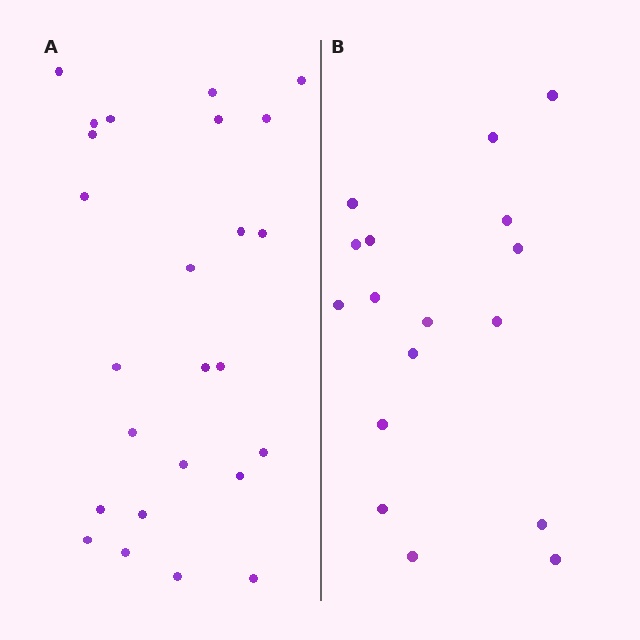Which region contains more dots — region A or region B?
Region A (the left region) has more dots.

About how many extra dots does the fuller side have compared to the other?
Region A has roughly 8 or so more dots than region B.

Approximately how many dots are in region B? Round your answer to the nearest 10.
About 20 dots. (The exact count is 17, which rounds to 20.)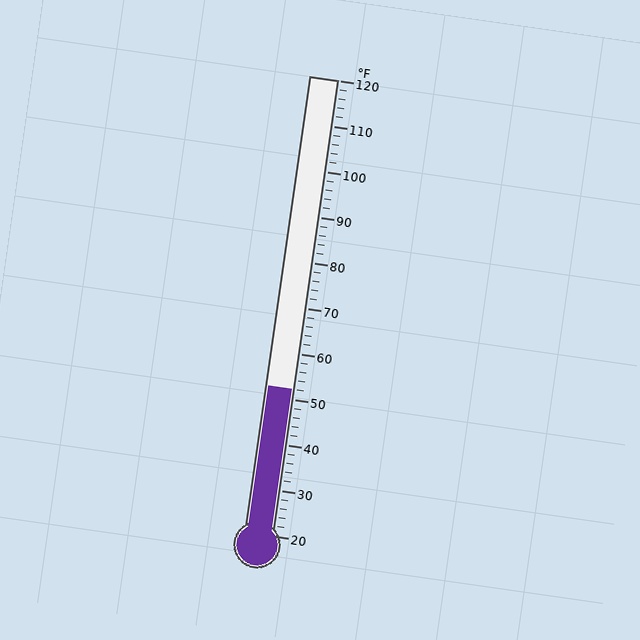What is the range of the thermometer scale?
The thermometer scale ranges from 20°F to 120°F.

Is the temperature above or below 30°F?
The temperature is above 30°F.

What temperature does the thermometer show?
The thermometer shows approximately 52°F.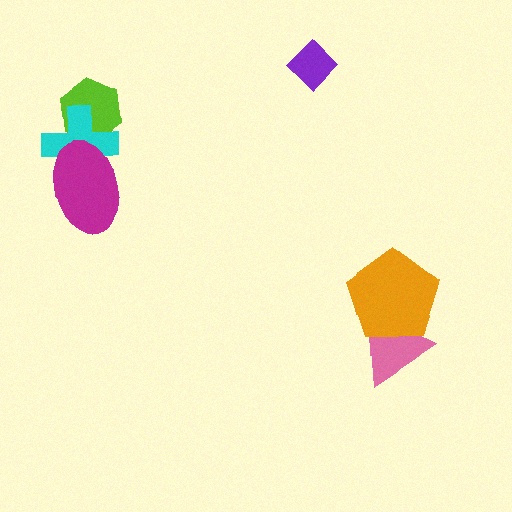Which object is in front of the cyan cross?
The magenta ellipse is in front of the cyan cross.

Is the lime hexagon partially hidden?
Yes, it is partially covered by another shape.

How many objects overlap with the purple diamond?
0 objects overlap with the purple diamond.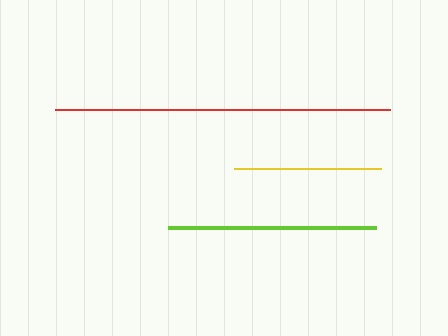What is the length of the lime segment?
The lime segment is approximately 207 pixels long.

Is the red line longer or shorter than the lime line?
The red line is longer than the lime line.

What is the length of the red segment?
The red segment is approximately 335 pixels long.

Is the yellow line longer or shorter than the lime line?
The lime line is longer than the yellow line.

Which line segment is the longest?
The red line is the longest at approximately 335 pixels.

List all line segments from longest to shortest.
From longest to shortest: red, lime, yellow.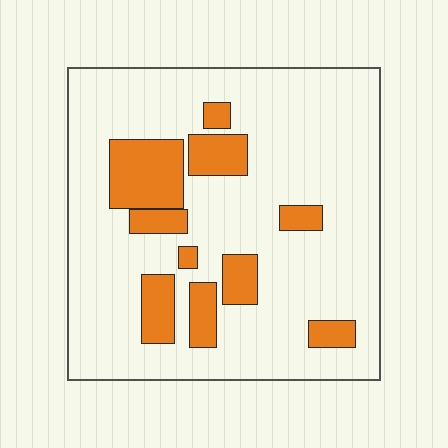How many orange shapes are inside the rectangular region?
10.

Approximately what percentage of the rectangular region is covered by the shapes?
Approximately 20%.